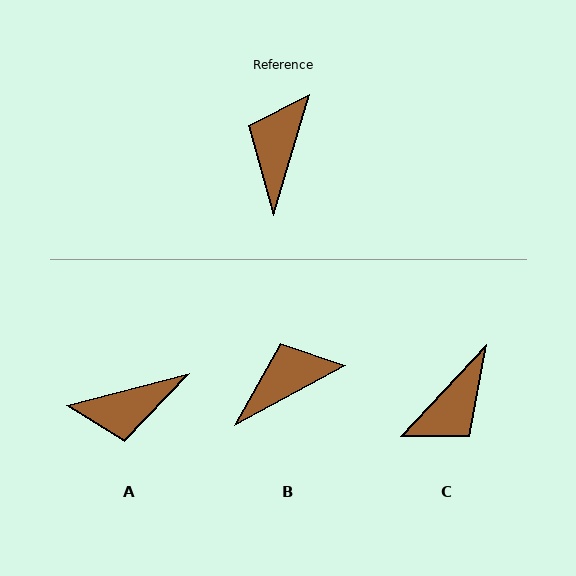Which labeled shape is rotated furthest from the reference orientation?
C, about 153 degrees away.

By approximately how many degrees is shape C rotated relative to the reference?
Approximately 153 degrees counter-clockwise.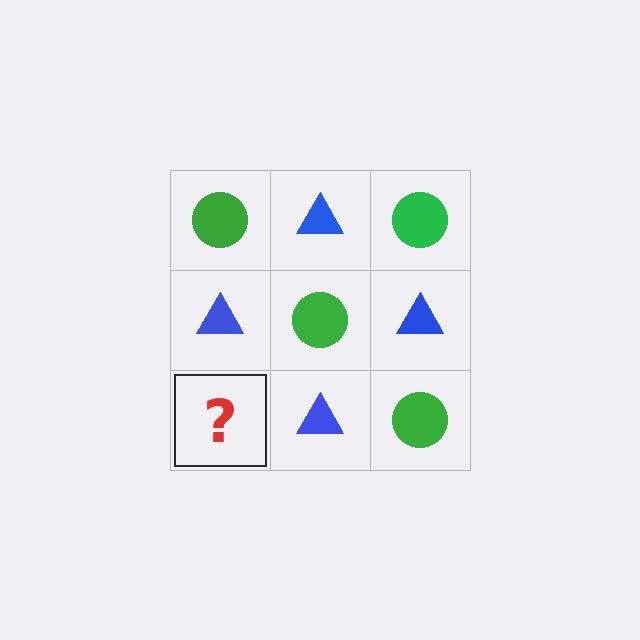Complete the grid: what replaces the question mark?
The question mark should be replaced with a green circle.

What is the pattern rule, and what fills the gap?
The rule is that it alternates green circle and blue triangle in a checkerboard pattern. The gap should be filled with a green circle.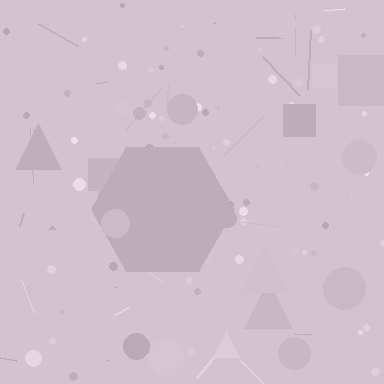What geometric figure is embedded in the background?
A hexagon is embedded in the background.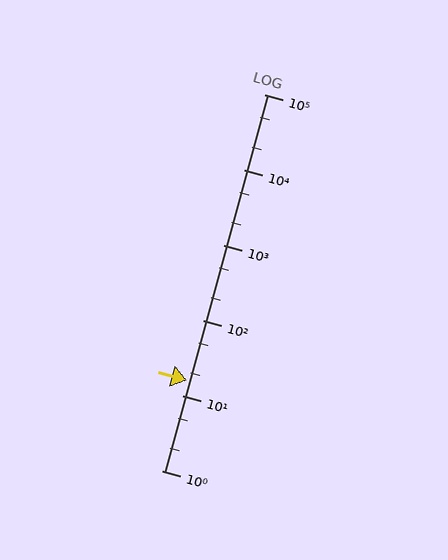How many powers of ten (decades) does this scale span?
The scale spans 5 decades, from 1 to 100000.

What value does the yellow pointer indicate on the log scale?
The pointer indicates approximately 16.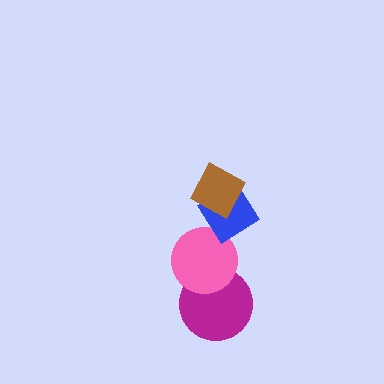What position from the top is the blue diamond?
The blue diamond is 2nd from the top.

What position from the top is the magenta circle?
The magenta circle is 4th from the top.